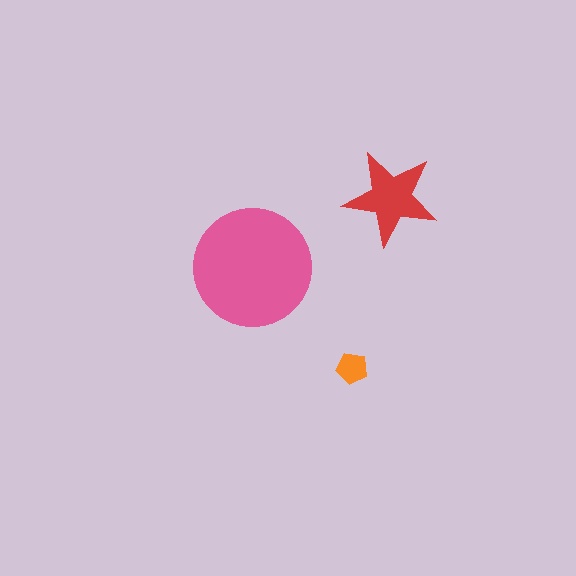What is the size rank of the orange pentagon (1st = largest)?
3rd.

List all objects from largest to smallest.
The pink circle, the red star, the orange pentagon.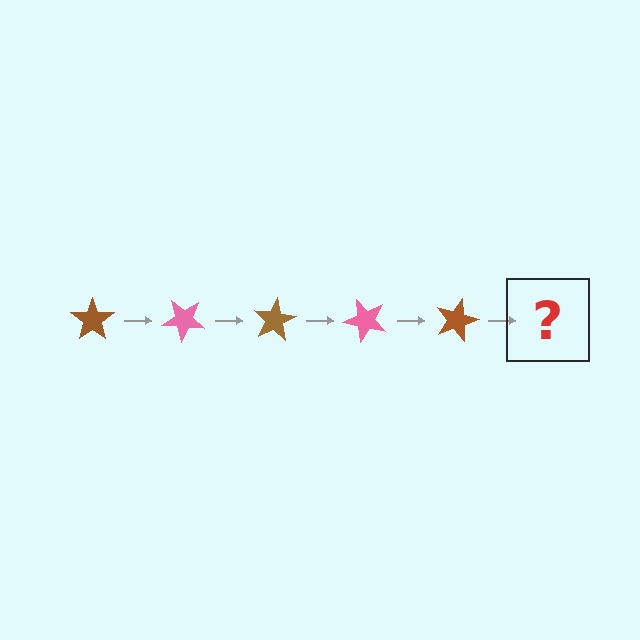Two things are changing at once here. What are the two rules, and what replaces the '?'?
The two rules are that it rotates 40 degrees each step and the color cycles through brown and pink. The '?' should be a pink star, rotated 200 degrees from the start.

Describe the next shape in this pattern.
It should be a pink star, rotated 200 degrees from the start.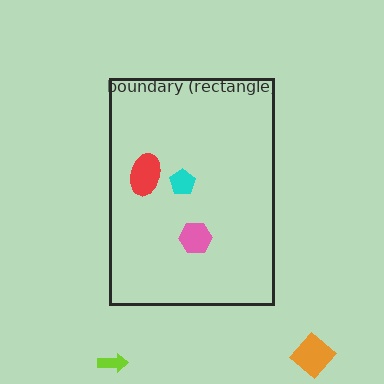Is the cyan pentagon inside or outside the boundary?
Inside.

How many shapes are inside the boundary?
3 inside, 2 outside.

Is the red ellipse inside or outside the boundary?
Inside.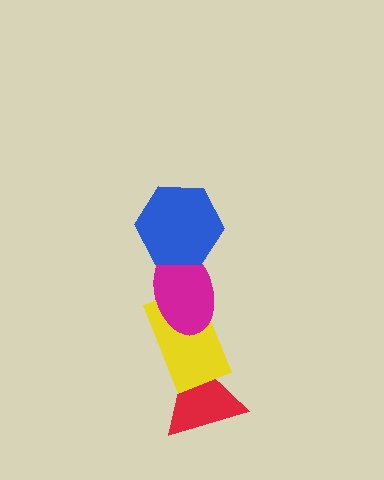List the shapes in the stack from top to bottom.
From top to bottom: the blue hexagon, the magenta ellipse, the yellow rectangle, the red triangle.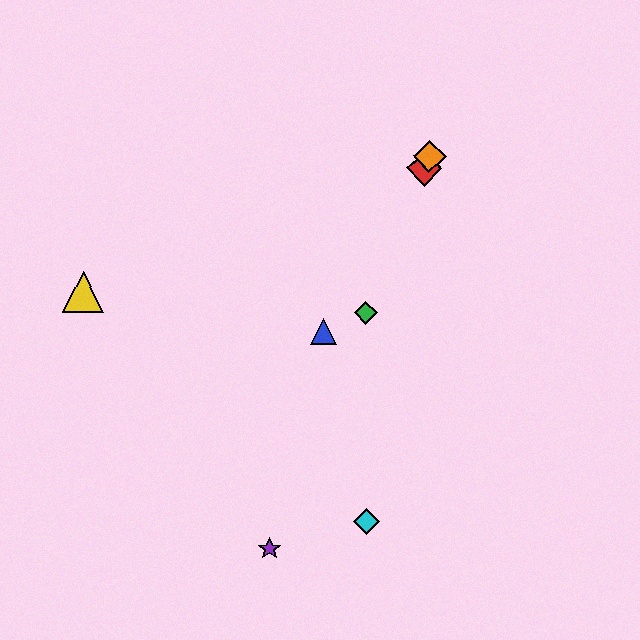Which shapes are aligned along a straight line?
The red diamond, the green diamond, the purple star, the orange diamond are aligned along a straight line.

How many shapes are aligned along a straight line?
4 shapes (the red diamond, the green diamond, the purple star, the orange diamond) are aligned along a straight line.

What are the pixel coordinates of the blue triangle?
The blue triangle is at (323, 332).